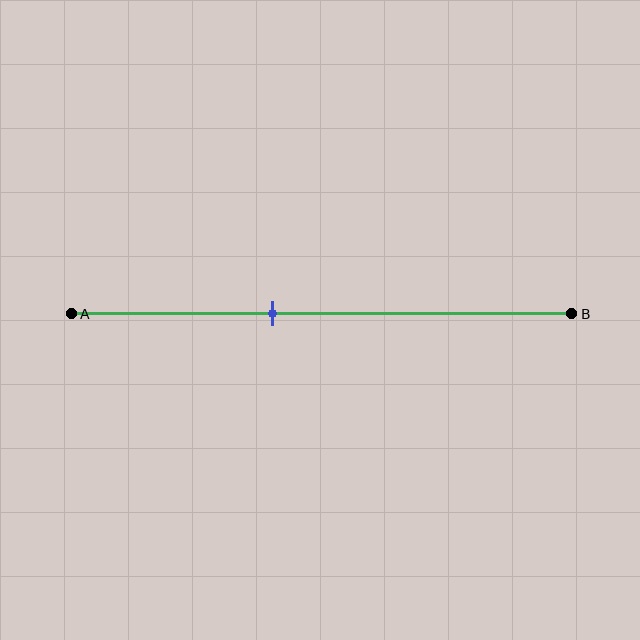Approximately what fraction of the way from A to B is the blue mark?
The blue mark is approximately 40% of the way from A to B.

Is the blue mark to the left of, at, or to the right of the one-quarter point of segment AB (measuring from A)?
The blue mark is to the right of the one-quarter point of segment AB.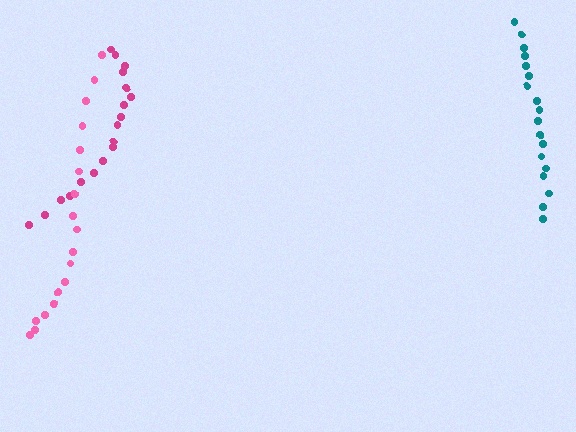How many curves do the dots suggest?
There are 3 distinct paths.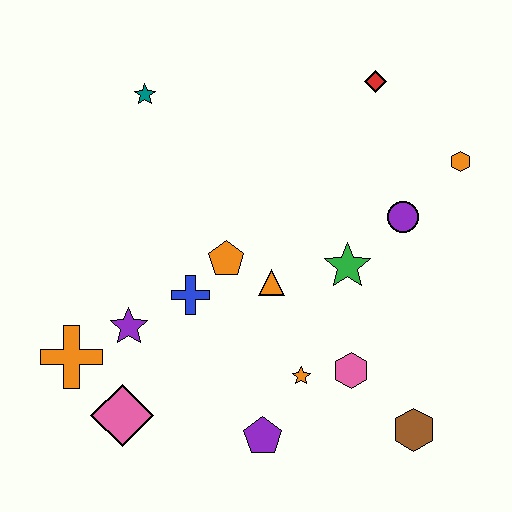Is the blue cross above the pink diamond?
Yes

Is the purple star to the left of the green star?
Yes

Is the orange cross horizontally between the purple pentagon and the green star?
No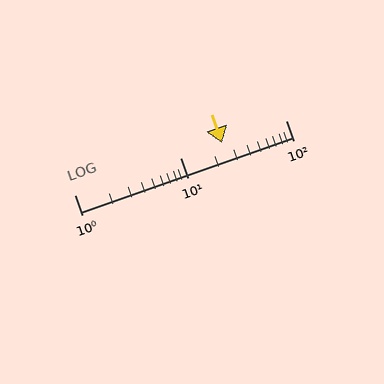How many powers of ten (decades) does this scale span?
The scale spans 2 decades, from 1 to 100.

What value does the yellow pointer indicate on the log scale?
The pointer indicates approximately 25.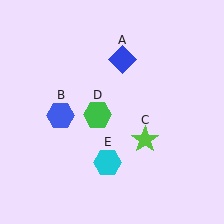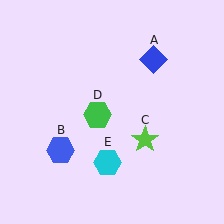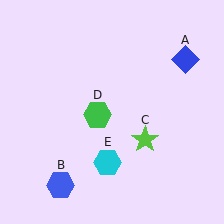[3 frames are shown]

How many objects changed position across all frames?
2 objects changed position: blue diamond (object A), blue hexagon (object B).